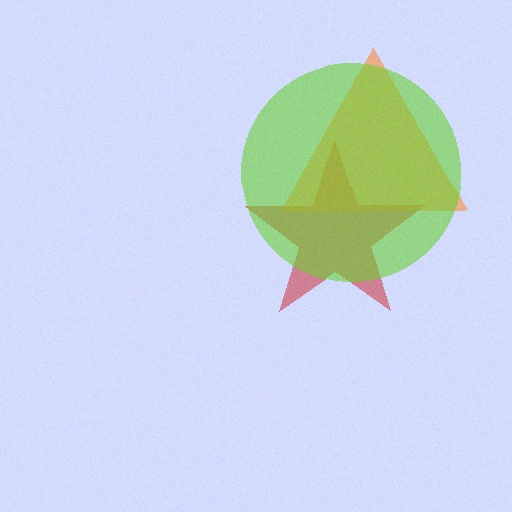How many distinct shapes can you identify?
There are 3 distinct shapes: a red star, an orange triangle, a lime circle.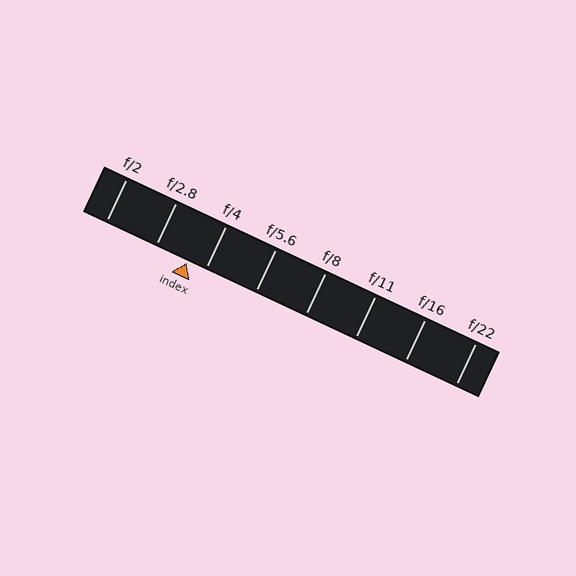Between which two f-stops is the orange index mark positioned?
The index mark is between f/2.8 and f/4.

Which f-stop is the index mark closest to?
The index mark is closest to f/4.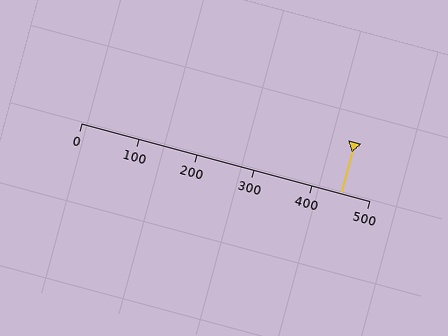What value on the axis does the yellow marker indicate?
The marker indicates approximately 450.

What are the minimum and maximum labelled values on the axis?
The axis runs from 0 to 500.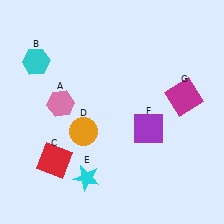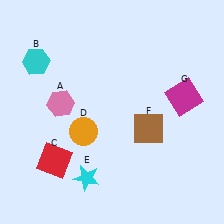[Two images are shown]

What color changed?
The square (F) changed from purple in Image 1 to brown in Image 2.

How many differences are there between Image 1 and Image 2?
There is 1 difference between the two images.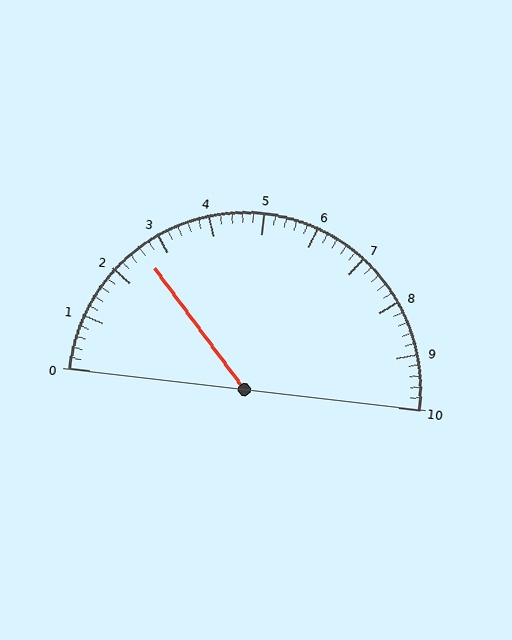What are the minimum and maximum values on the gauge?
The gauge ranges from 0 to 10.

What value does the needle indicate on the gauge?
The needle indicates approximately 2.6.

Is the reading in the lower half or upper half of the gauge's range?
The reading is in the lower half of the range (0 to 10).